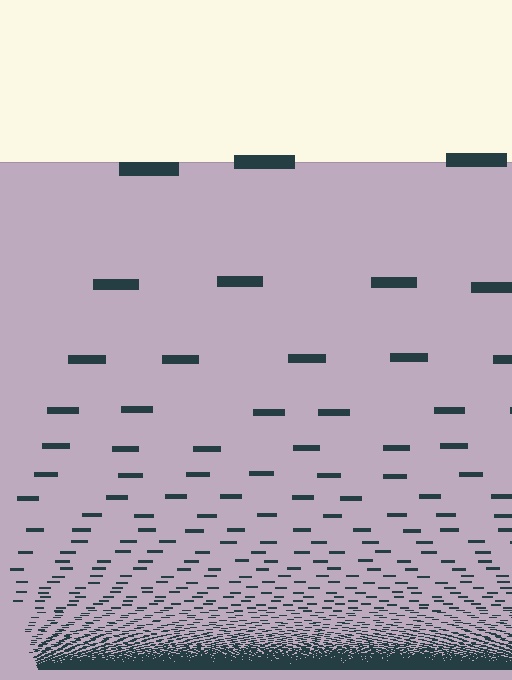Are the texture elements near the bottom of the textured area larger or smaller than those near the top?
Smaller. The gradient is inverted — elements near the bottom are smaller and denser.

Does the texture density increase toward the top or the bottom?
Density increases toward the bottom.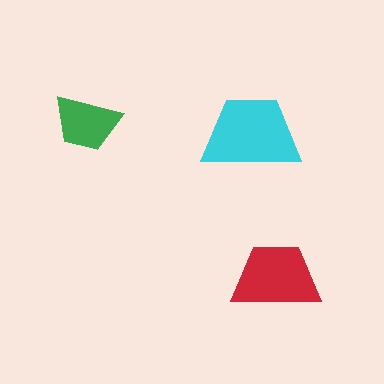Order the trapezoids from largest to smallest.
the cyan one, the red one, the green one.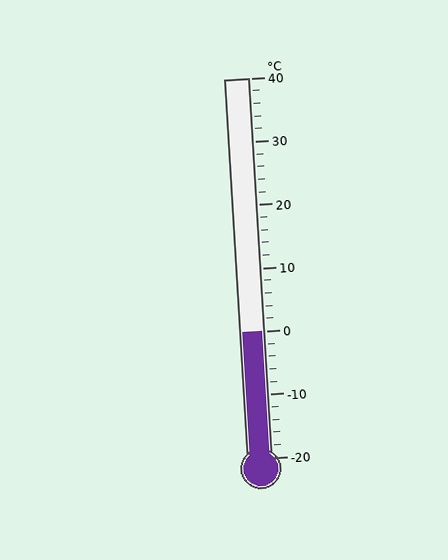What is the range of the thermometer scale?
The thermometer scale ranges from -20°C to 40°C.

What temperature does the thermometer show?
The thermometer shows approximately 0°C.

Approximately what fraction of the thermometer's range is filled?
The thermometer is filled to approximately 35% of its range.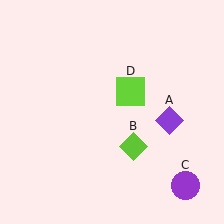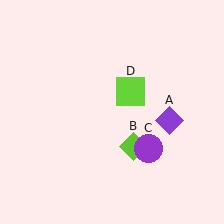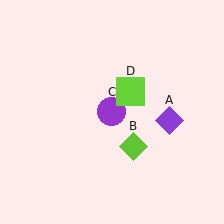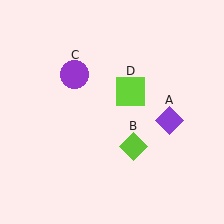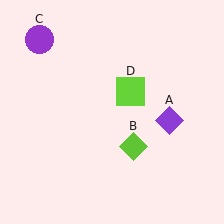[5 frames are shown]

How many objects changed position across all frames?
1 object changed position: purple circle (object C).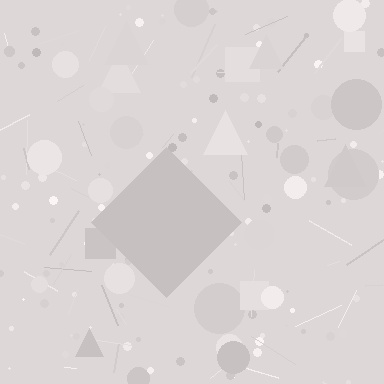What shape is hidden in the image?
A diamond is hidden in the image.